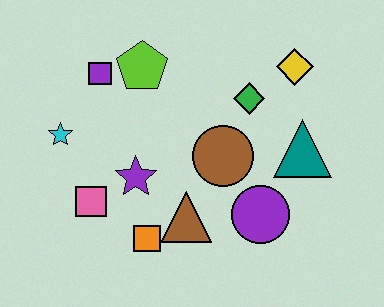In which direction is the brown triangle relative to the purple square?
The brown triangle is below the purple square.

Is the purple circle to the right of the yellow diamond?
No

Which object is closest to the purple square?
The lime pentagon is closest to the purple square.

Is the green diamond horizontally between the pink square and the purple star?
No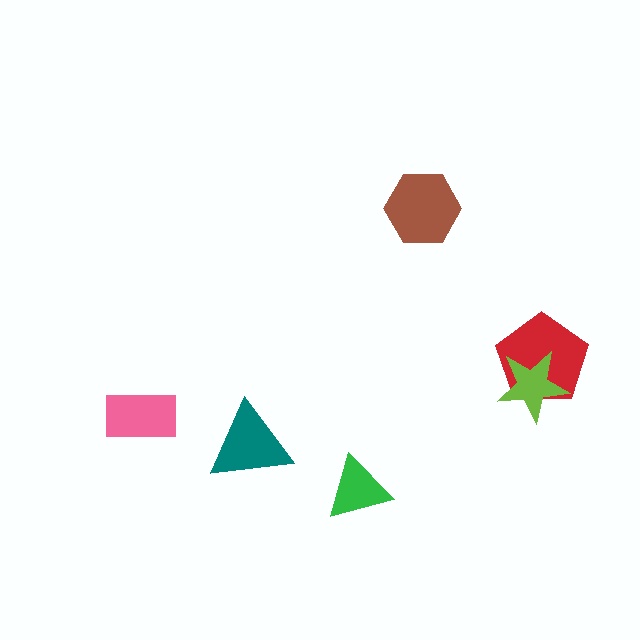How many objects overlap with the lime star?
1 object overlaps with the lime star.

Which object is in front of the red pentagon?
The lime star is in front of the red pentagon.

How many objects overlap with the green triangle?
0 objects overlap with the green triangle.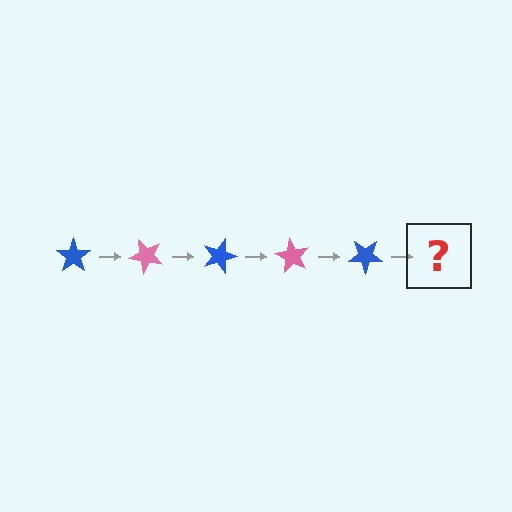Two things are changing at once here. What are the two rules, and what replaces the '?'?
The two rules are that it rotates 45 degrees each step and the color cycles through blue and pink. The '?' should be a pink star, rotated 225 degrees from the start.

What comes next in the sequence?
The next element should be a pink star, rotated 225 degrees from the start.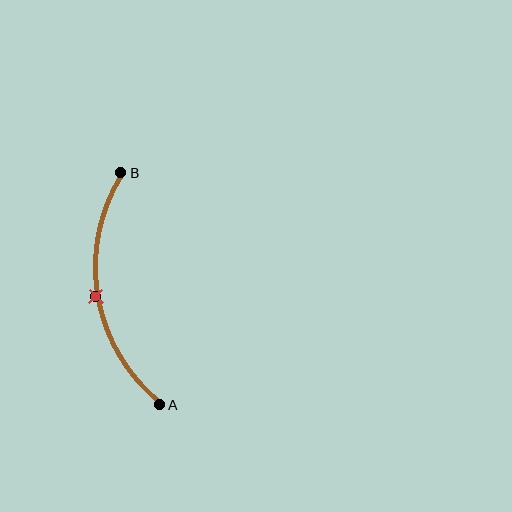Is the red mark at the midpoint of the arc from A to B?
Yes. The red mark lies on the arc at equal arc-length from both A and B — it is the arc midpoint.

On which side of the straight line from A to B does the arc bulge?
The arc bulges to the left of the straight line connecting A and B.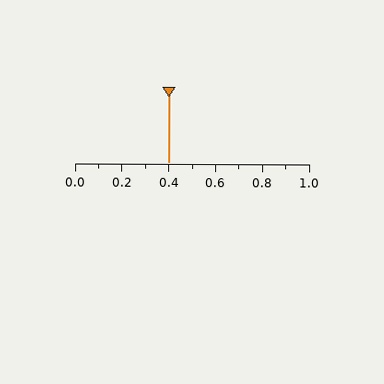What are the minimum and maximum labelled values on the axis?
The axis runs from 0.0 to 1.0.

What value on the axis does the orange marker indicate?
The marker indicates approximately 0.4.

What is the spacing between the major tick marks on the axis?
The major ticks are spaced 0.2 apart.